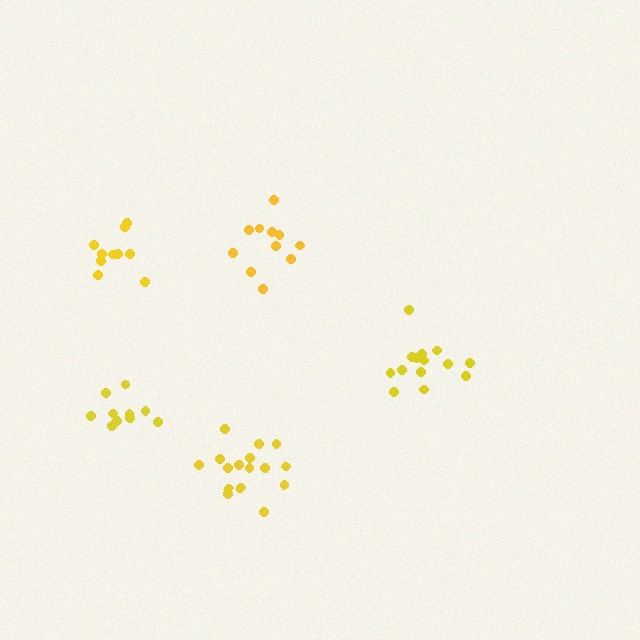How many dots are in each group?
Group 1: 11 dots, Group 2: 16 dots, Group 3: 14 dots, Group 4: 10 dots, Group 5: 10 dots (61 total).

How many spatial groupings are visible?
There are 5 spatial groupings.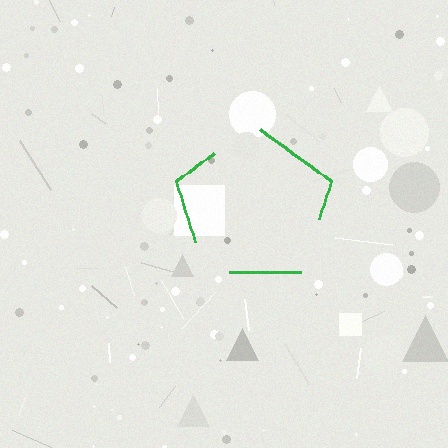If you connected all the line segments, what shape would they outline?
They would outline a pentagon.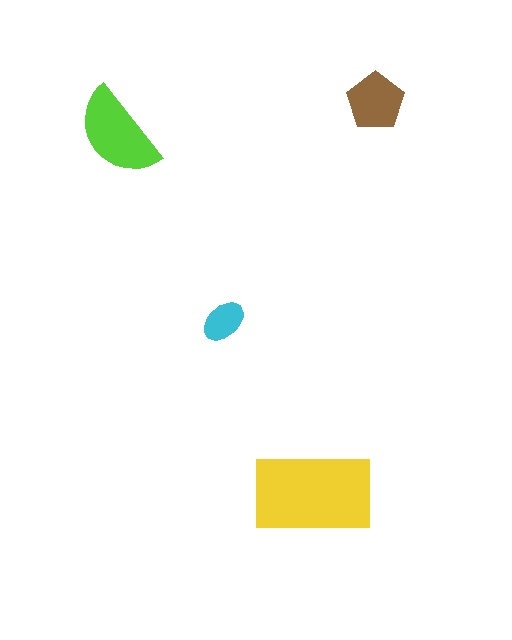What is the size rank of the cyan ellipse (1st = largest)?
4th.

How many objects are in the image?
There are 4 objects in the image.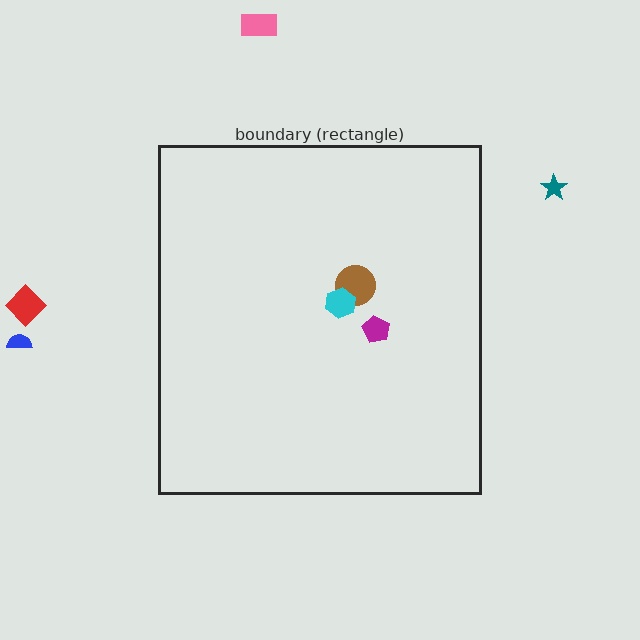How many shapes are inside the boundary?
3 inside, 4 outside.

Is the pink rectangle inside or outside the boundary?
Outside.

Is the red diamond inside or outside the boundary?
Outside.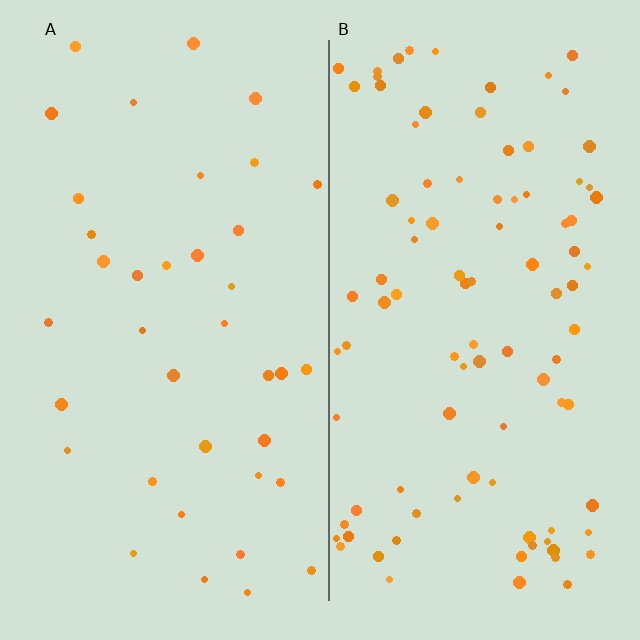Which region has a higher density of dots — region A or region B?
B (the right).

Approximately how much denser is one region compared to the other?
Approximately 2.5× — region B over region A.